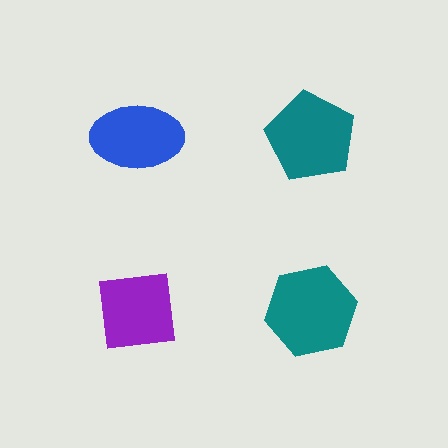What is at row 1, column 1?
A blue ellipse.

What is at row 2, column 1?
A purple square.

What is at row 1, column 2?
A teal pentagon.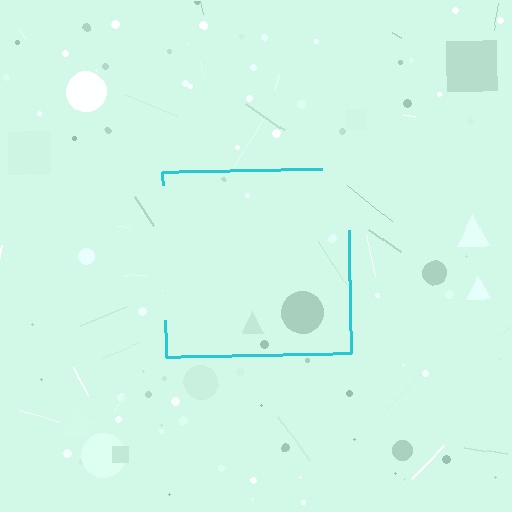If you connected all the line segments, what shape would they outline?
They would outline a square.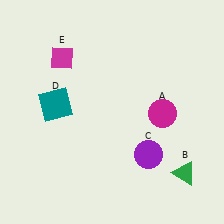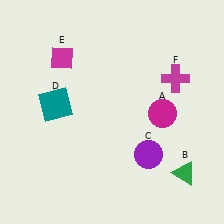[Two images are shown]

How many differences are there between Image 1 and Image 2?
There is 1 difference between the two images.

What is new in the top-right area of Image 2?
A magenta cross (F) was added in the top-right area of Image 2.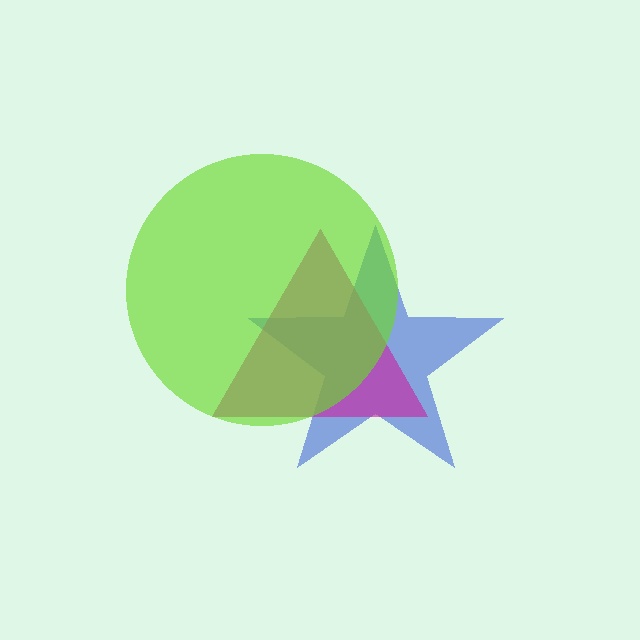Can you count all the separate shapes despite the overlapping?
Yes, there are 3 separate shapes.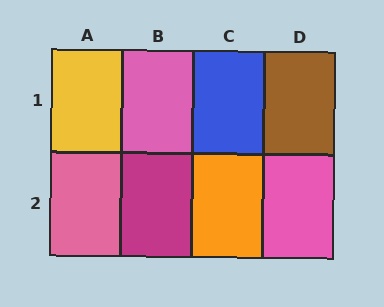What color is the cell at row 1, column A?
Yellow.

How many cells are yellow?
1 cell is yellow.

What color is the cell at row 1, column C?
Blue.